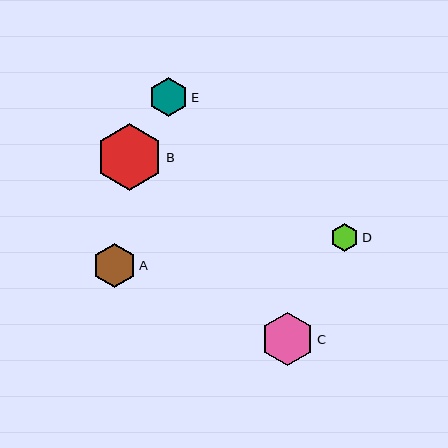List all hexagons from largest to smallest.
From largest to smallest: B, C, A, E, D.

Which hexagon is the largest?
Hexagon B is the largest with a size of approximately 67 pixels.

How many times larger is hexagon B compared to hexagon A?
Hexagon B is approximately 1.5 times the size of hexagon A.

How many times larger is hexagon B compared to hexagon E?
Hexagon B is approximately 1.7 times the size of hexagon E.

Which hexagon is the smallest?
Hexagon D is the smallest with a size of approximately 28 pixels.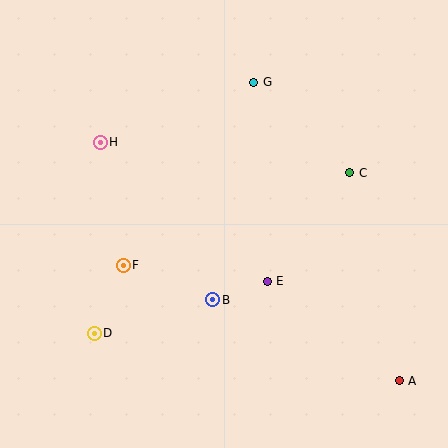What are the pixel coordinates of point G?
Point G is at (254, 82).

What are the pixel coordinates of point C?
Point C is at (350, 173).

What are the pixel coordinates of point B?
Point B is at (213, 300).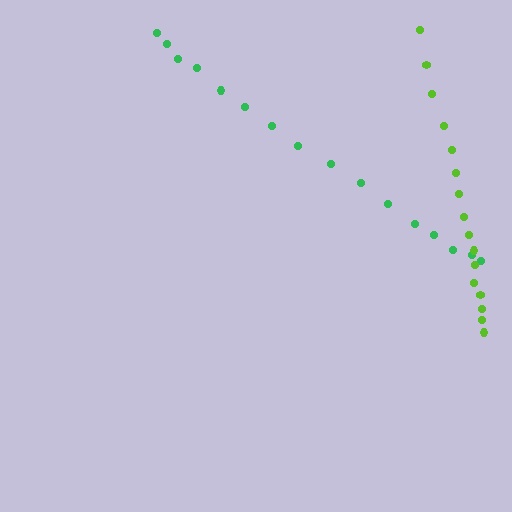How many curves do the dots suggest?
There are 2 distinct paths.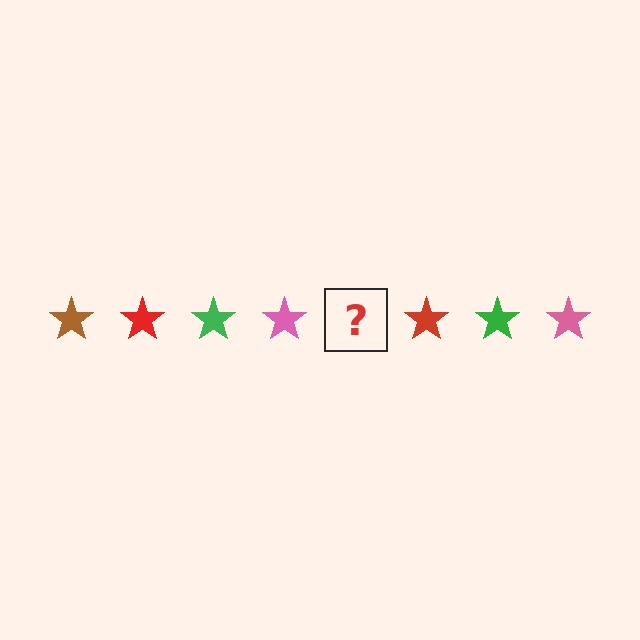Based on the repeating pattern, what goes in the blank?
The blank should be a brown star.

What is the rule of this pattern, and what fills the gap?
The rule is that the pattern cycles through brown, red, green, pink stars. The gap should be filled with a brown star.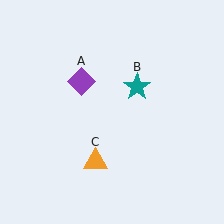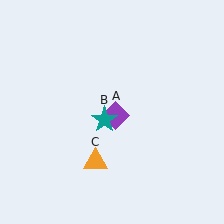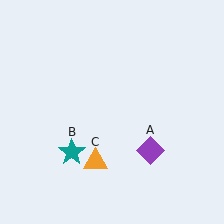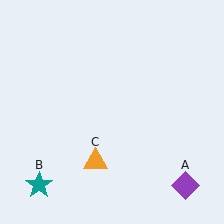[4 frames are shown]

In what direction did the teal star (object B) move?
The teal star (object B) moved down and to the left.